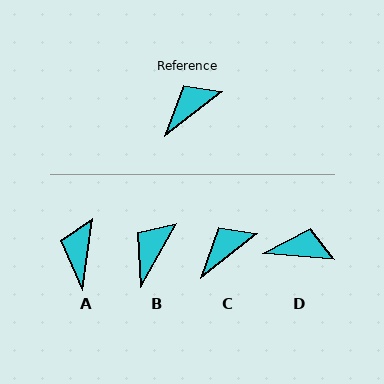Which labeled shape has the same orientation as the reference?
C.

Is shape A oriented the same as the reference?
No, it is off by about 44 degrees.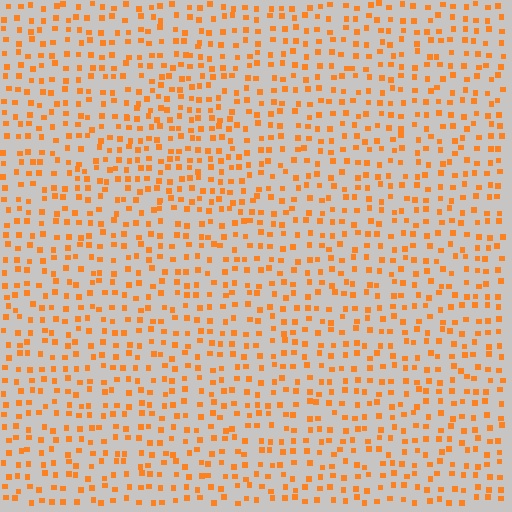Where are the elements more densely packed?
The elements are more densely packed inside the triangle boundary.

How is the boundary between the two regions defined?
The boundary is defined by a change in element density (approximately 1.4x ratio). All elements are the same color, size, and shape.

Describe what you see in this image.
The image contains small orange elements arranged at two different densities. A triangle-shaped region is visible where the elements are more densely packed than the surrounding area.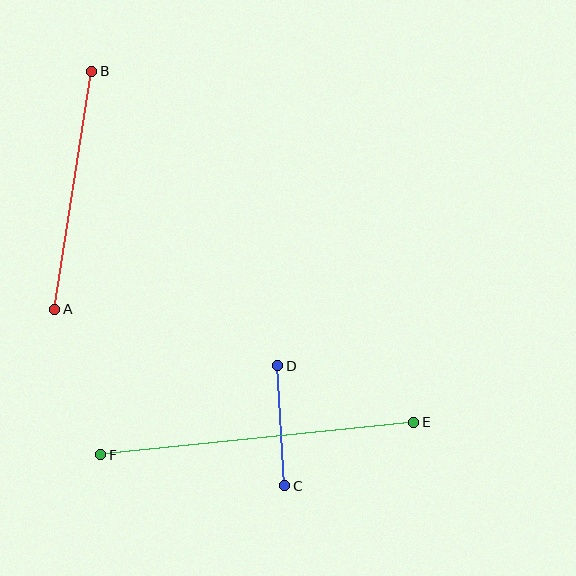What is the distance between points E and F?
The distance is approximately 315 pixels.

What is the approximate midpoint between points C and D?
The midpoint is at approximately (281, 426) pixels.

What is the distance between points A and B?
The distance is approximately 241 pixels.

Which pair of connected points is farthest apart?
Points E and F are farthest apart.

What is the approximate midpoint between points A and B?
The midpoint is at approximately (73, 190) pixels.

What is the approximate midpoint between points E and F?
The midpoint is at approximately (257, 438) pixels.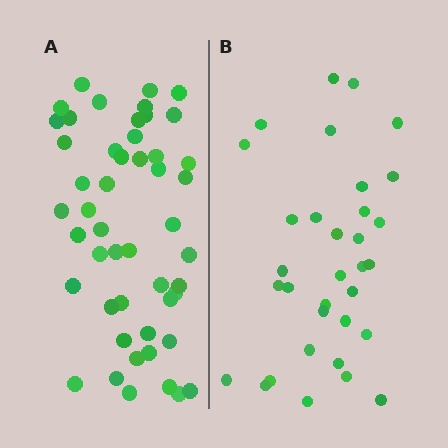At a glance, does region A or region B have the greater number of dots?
Region A (the left region) has more dots.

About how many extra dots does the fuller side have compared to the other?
Region A has approximately 15 more dots than region B.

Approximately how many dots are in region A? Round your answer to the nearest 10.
About 50 dots. (The exact count is 49, which rounds to 50.)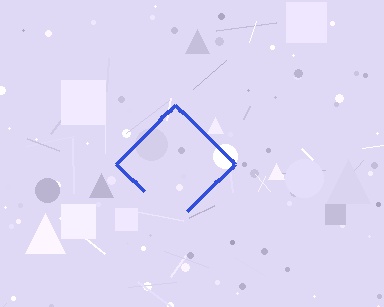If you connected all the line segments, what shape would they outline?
They would outline a diamond.